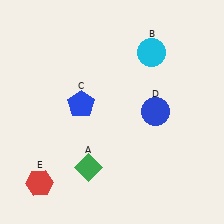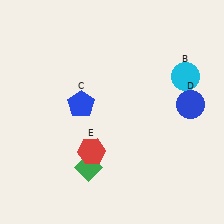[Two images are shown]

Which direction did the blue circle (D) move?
The blue circle (D) moved right.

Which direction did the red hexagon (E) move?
The red hexagon (E) moved right.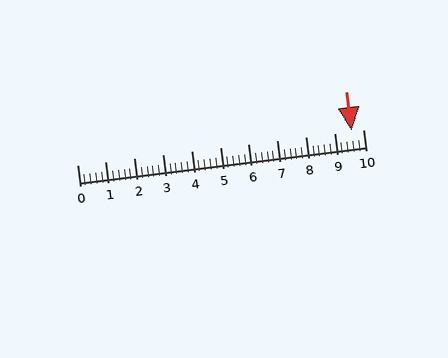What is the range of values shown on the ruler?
The ruler shows values from 0 to 10.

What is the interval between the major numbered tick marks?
The major tick marks are spaced 1 units apart.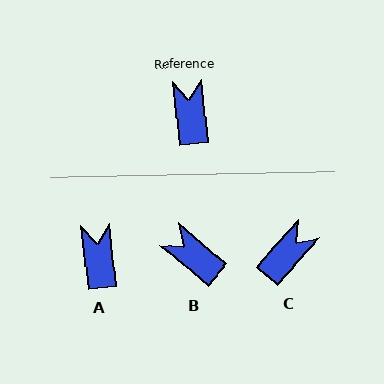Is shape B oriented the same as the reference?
No, it is off by about 43 degrees.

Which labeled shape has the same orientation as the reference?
A.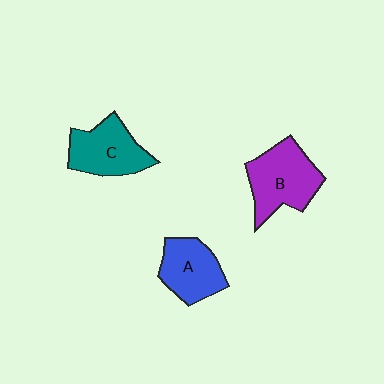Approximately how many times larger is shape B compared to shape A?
Approximately 1.3 times.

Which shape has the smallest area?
Shape A (blue).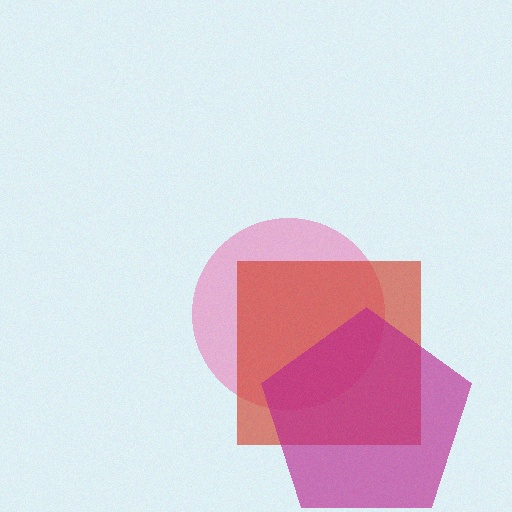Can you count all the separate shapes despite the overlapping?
Yes, there are 3 separate shapes.